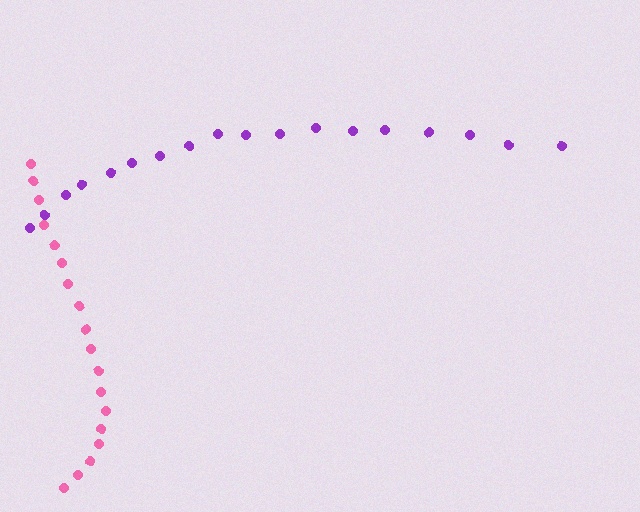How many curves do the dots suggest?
There are 2 distinct paths.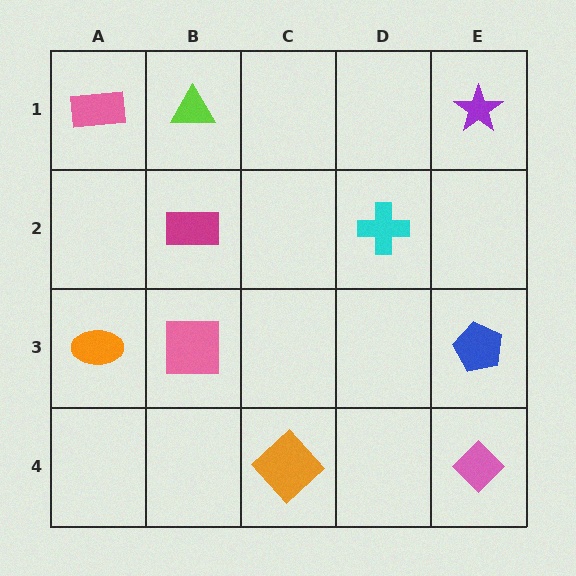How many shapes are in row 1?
3 shapes.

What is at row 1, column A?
A pink rectangle.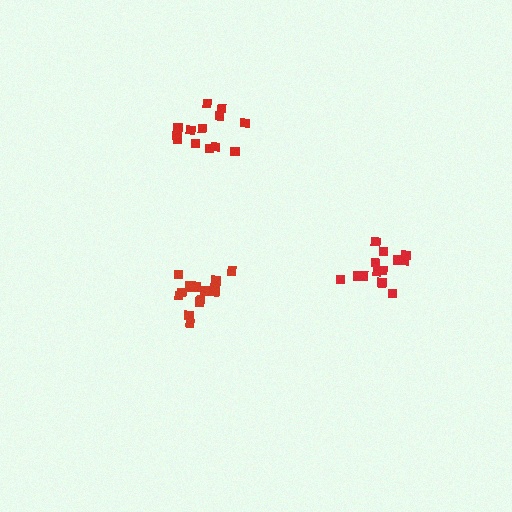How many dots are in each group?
Group 1: 16 dots, Group 2: 14 dots, Group 3: 13 dots (43 total).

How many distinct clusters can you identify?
There are 3 distinct clusters.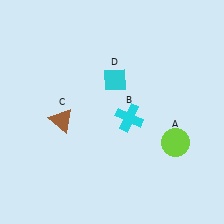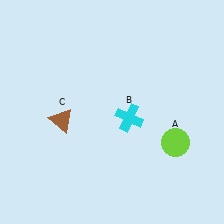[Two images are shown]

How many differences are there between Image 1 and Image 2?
There is 1 difference between the two images.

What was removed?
The cyan diamond (D) was removed in Image 2.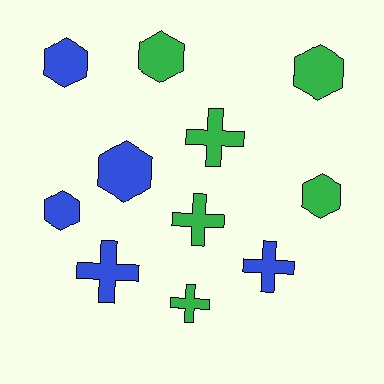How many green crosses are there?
There are 3 green crosses.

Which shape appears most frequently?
Hexagon, with 6 objects.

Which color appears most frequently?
Green, with 6 objects.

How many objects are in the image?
There are 11 objects.